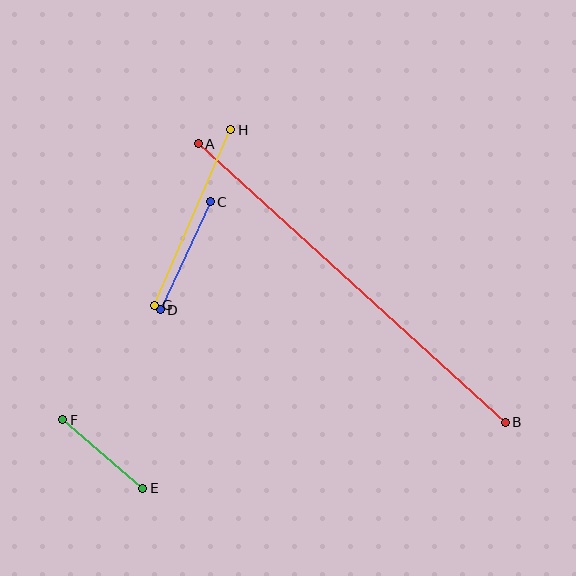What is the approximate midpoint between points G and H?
The midpoint is at approximately (193, 218) pixels.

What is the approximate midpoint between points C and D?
The midpoint is at approximately (185, 256) pixels.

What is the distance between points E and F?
The distance is approximately 106 pixels.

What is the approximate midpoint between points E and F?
The midpoint is at approximately (103, 454) pixels.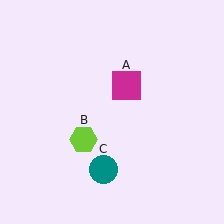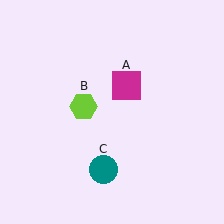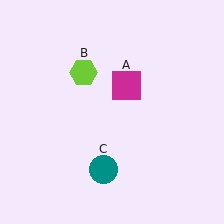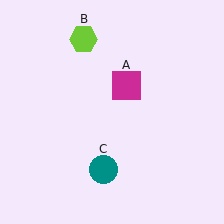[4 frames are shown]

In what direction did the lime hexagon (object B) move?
The lime hexagon (object B) moved up.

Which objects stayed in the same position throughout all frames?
Magenta square (object A) and teal circle (object C) remained stationary.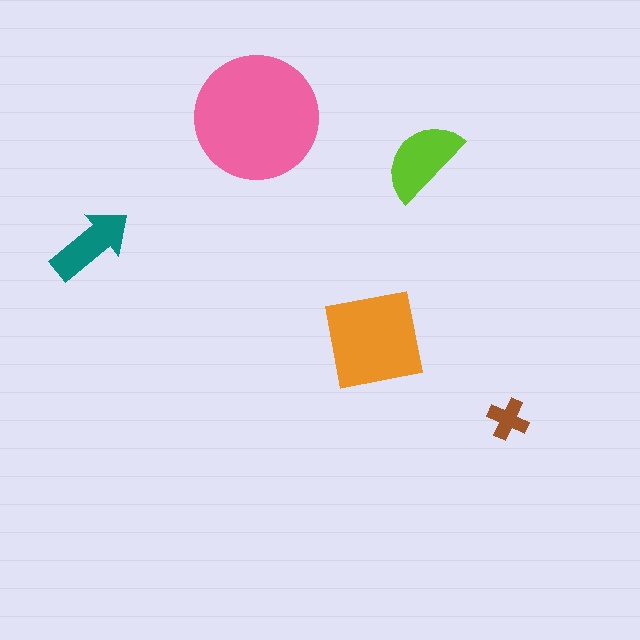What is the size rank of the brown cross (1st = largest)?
5th.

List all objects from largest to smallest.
The pink circle, the orange square, the lime semicircle, the teal arrow, the brown cross.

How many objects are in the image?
There are 5 objects in the image.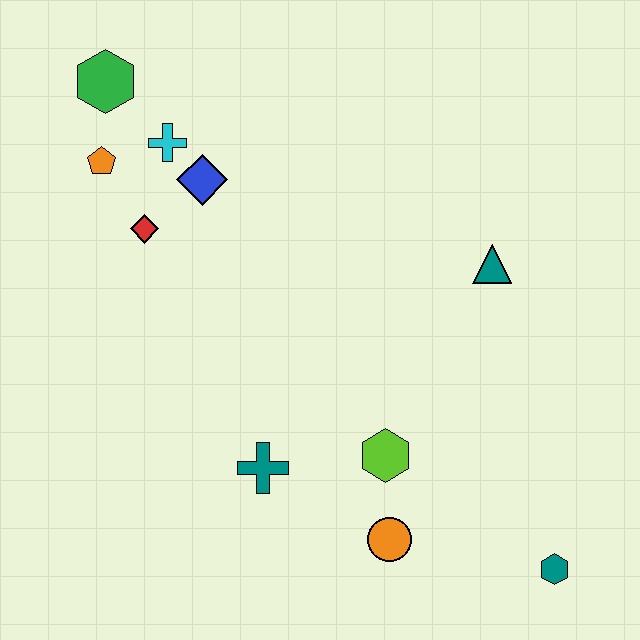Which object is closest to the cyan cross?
The blue diamond is closest to the cyan cross.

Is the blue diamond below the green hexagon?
Yes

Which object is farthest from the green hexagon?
The teal hexagon is farthest from the green hexagon.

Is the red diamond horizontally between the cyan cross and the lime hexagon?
No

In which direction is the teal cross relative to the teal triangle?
The teal cross is to the left of the teal triangle.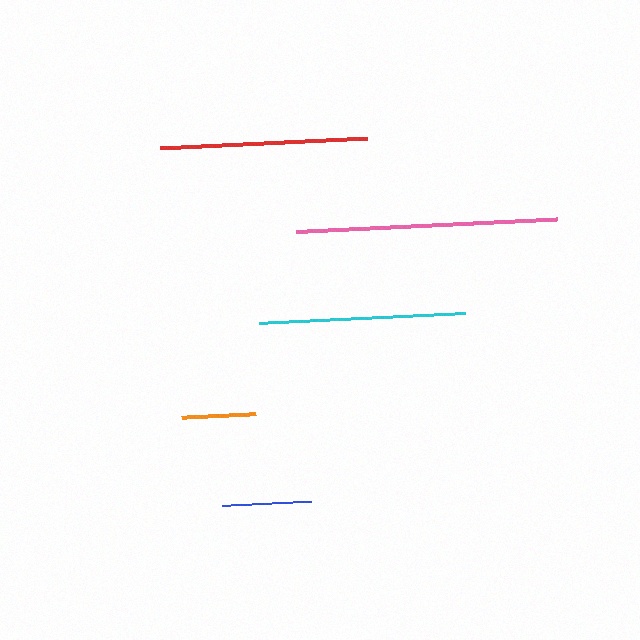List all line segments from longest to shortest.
From longest to shortest: pink, red, cyan, blue, orange.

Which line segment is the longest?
The pink line is the longest at approximately 262 pixels.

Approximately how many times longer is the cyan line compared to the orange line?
The cyan line is approximately 2.8 times the length of the orange line.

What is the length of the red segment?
The red segment is approximately 207 pixels long.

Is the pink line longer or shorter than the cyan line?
The pink line is longer than the cyan line.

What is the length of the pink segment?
The pink segment is approximately 262 pixels long.